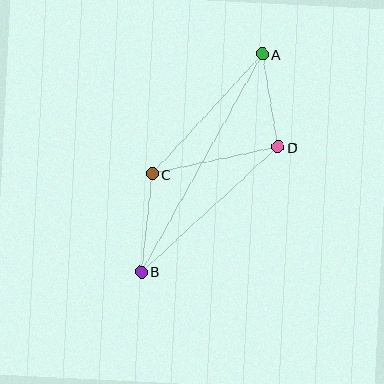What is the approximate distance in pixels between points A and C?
The distance between A and C is approximately 163 pixels.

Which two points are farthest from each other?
Points A and B are farthest from each other.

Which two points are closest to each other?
Points A and D are closest to each other.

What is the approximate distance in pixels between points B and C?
The distance between B and C is approximately 99 pixels.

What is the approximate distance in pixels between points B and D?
The distance between B and D is approximately 185 pixels.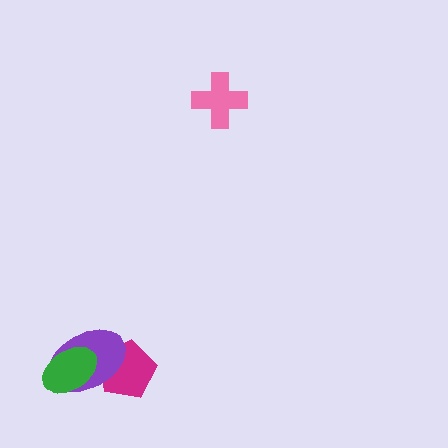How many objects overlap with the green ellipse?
1 object overlaps with the green ellipse.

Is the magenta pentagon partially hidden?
Yes, it is partially covered by another shape.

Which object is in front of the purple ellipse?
The green ellipse is in front of the purple ellipse.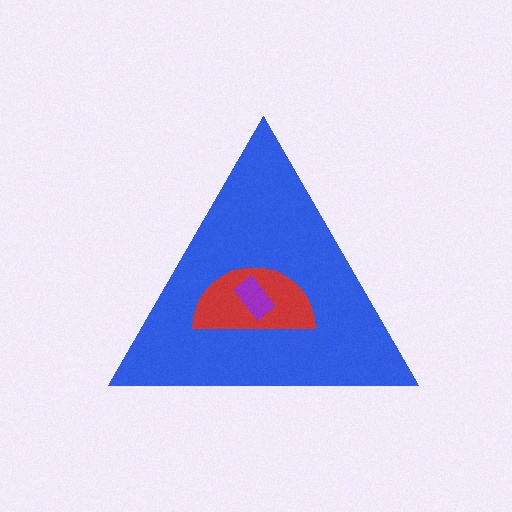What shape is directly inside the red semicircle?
The purple rectangle.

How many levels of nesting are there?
3.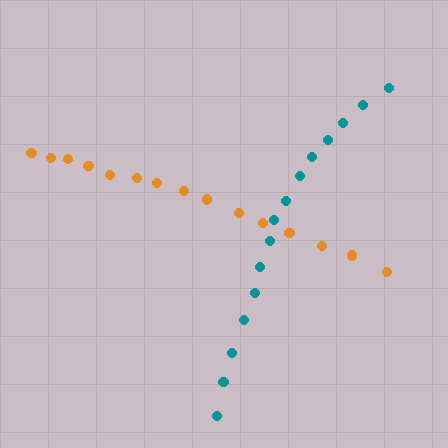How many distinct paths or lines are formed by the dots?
There are 2 distinct paths.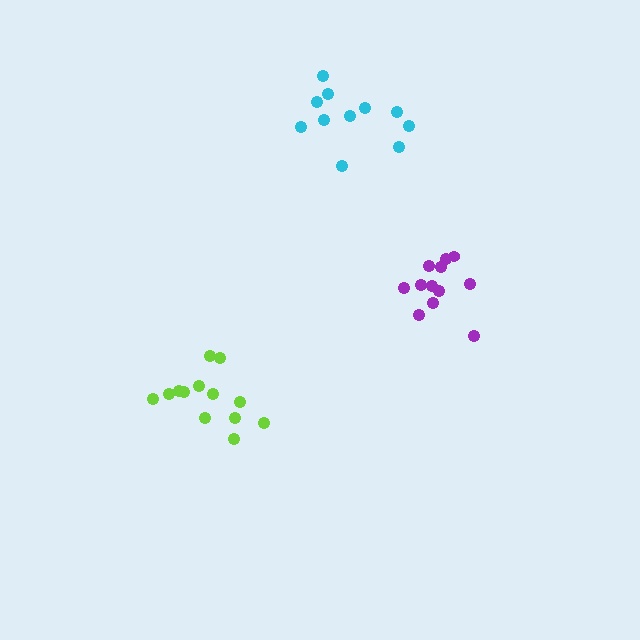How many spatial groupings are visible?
There are 3 spatial groupings.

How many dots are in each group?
Group 1: 11 dots, Group 2: 12 dots, Group 3: 13 dots (36 total).